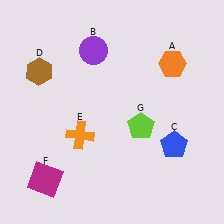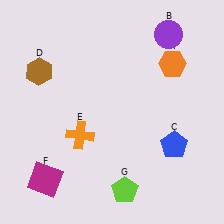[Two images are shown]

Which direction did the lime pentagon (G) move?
The lime pentagon (G) moved down.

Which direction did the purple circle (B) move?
The purple circle (B) moved right.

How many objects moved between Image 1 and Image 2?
2 objects moved between the two images.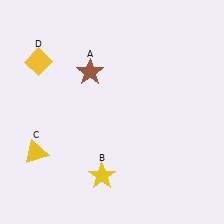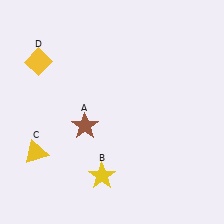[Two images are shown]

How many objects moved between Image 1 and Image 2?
1 object moved between the two images.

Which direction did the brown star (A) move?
The brown star (A) moved down.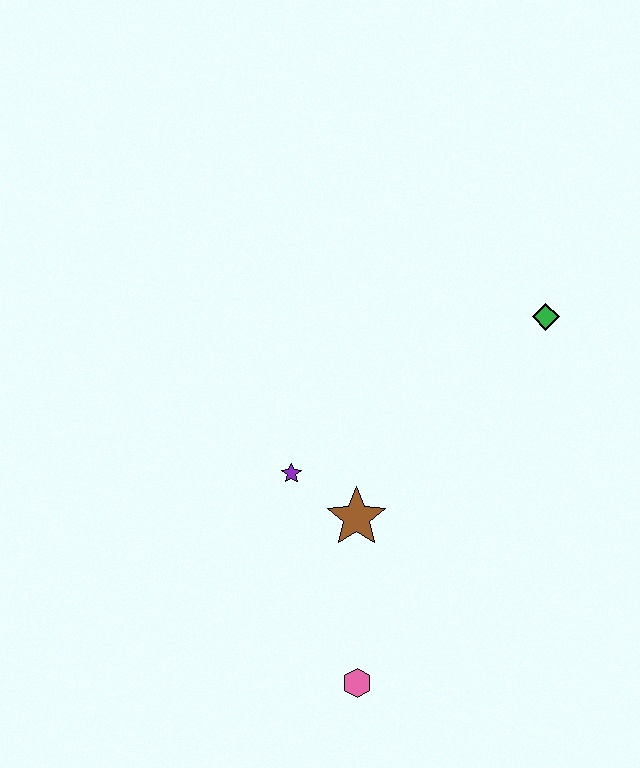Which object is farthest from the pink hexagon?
The green diamond is farthest from the pink hexagon.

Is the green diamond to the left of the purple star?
No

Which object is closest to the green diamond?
The brown star is closest to the green diamond.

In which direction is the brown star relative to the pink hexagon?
The brown star is above the pink hexagon.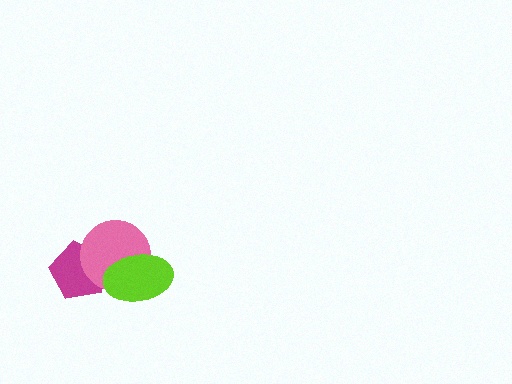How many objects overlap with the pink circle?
2 objects overlap with the pink circle.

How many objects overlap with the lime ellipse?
2 objects overlap with the lime ellipse.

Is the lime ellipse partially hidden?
No, no other shape covers it.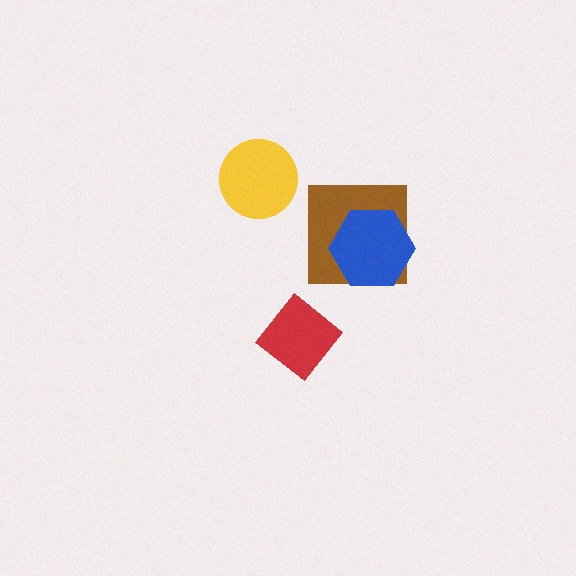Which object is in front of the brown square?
The blue hexagon is in front of the brown square.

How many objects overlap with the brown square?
1 object overlaps with the brown square.